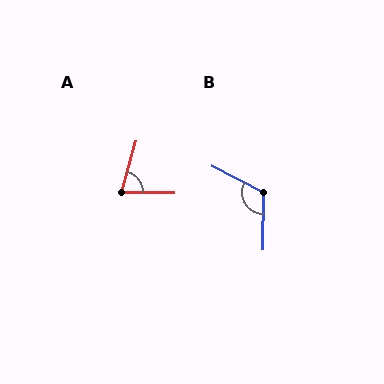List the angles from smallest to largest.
A (75°), B (118°).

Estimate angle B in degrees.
Approximately 118 degrees.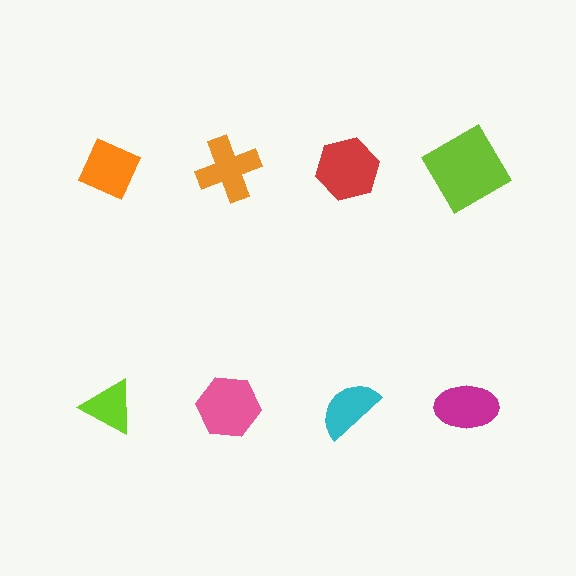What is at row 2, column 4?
A magenta ellipse.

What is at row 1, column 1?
An orange diamond.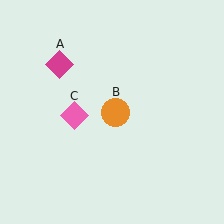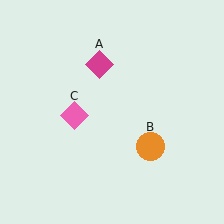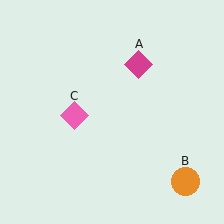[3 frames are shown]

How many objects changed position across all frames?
2 objects changed position: magenta diamond (object A), orange circle (object B).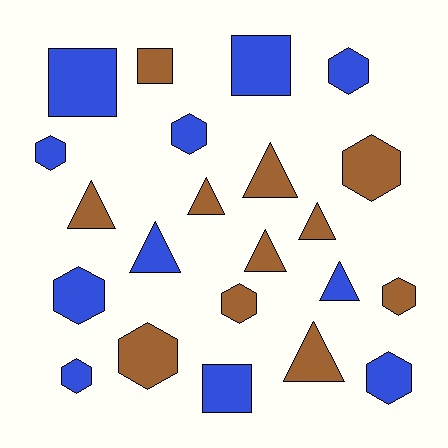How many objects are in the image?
There are 22 objects.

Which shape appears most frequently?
Hexagon, with 10 objects.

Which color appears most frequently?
Brown, with 11 objects.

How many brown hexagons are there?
There are 4 brown hexagons.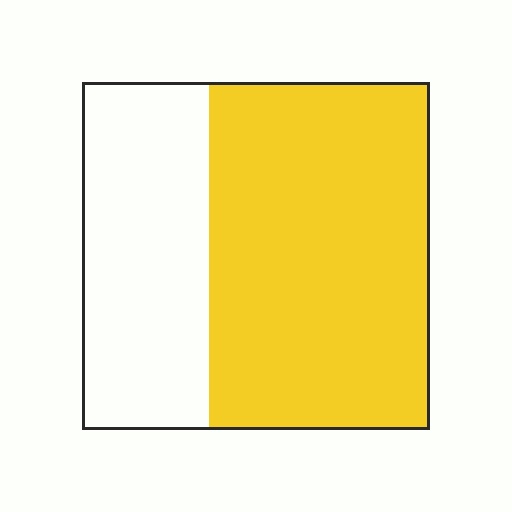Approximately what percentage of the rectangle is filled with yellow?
Approximately 65%.